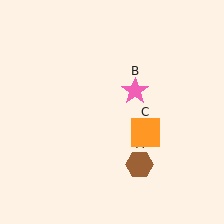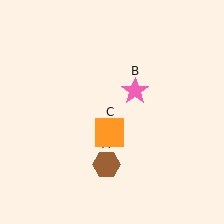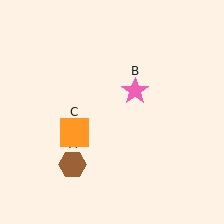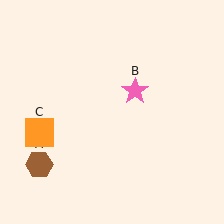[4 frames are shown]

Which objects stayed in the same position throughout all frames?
Pink star (object B) remained stationary.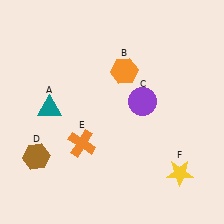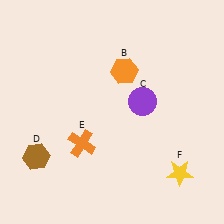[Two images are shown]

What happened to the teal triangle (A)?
The teal triangle (A) was removed in Image 2. It was in the top-left area of Image 1.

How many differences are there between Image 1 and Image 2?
There is 1 difference between the two images.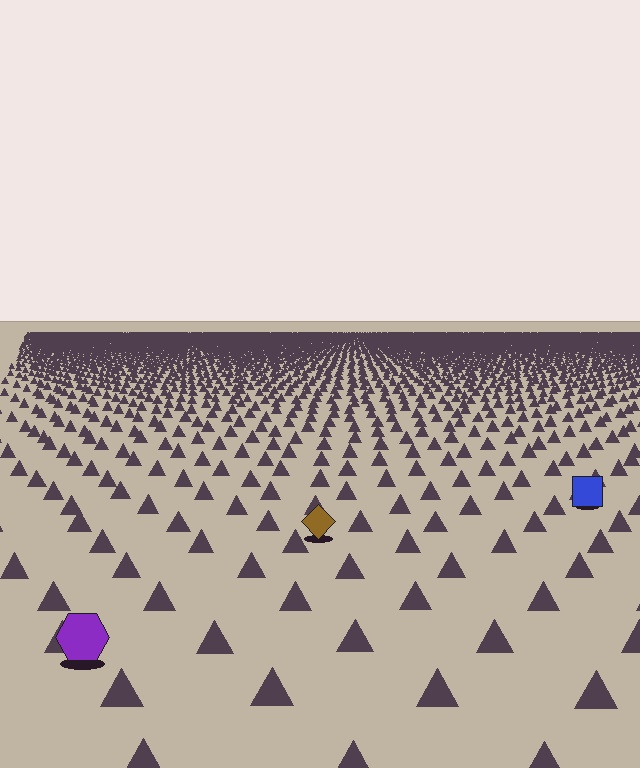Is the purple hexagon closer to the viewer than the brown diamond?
Yes. The purple hexagon is closer — you can tell from the texture gradient: the ground texture is coarser near it.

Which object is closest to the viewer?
The purple hexagon is closest. The texture marks near it are larger and more spread out.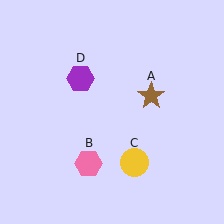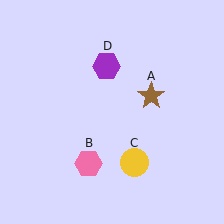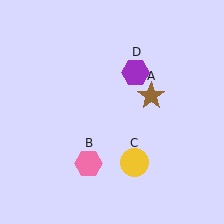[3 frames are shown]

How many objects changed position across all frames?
1 object changed position: purple hexagon (object D).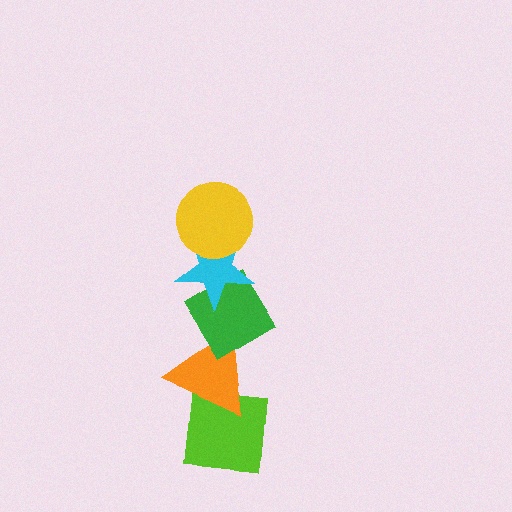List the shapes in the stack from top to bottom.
From top to bottom: the yellow circle, the cyan star, the green diamond, the orange triangle, the lime square.